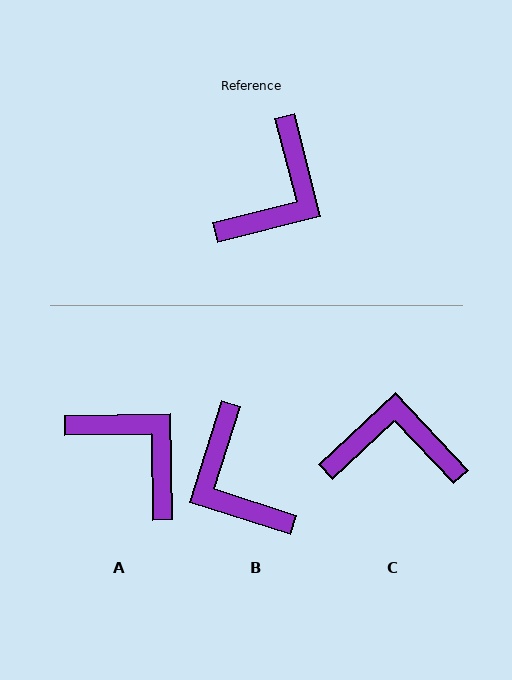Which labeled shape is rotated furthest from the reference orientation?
B, about 122 degrees away.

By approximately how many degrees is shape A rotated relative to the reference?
Approximately 77 degrees counter-clockwise.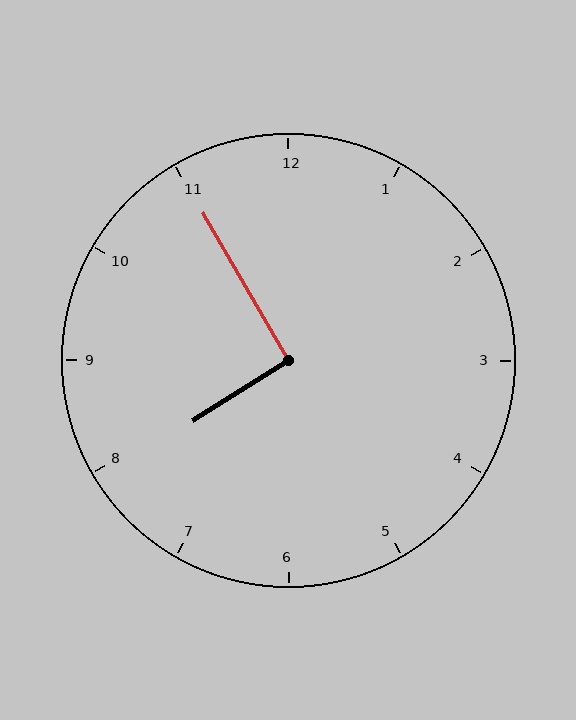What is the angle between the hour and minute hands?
Approximately 92 degrees.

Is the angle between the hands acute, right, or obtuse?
It is right.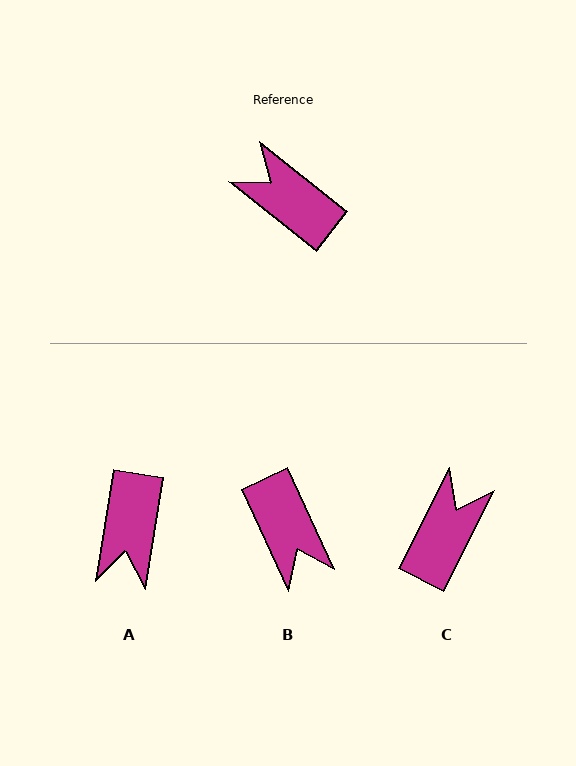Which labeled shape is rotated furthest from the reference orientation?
B, about 153 degrees away.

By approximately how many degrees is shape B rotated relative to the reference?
Approximately 153 degrees counter-clockwise.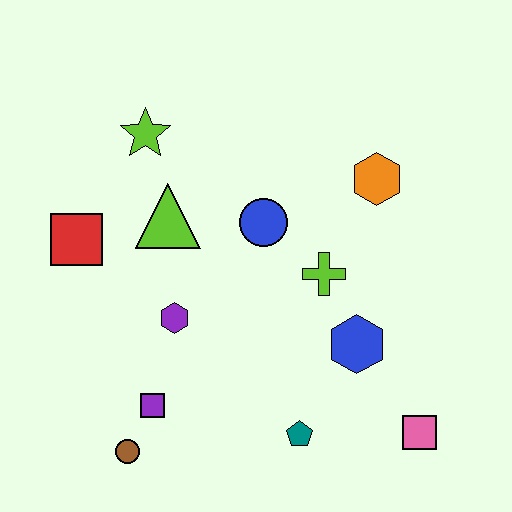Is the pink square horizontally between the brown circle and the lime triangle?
No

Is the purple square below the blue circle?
Yes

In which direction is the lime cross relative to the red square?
The lime cross is to the right of the red square.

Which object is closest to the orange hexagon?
The lime cross is closest to the orange hexagon.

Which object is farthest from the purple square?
The orange hexagon is farthest from the purple square.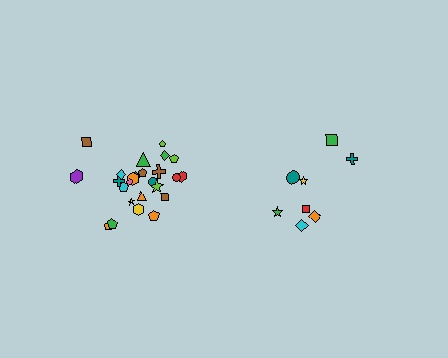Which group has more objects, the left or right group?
The left group.